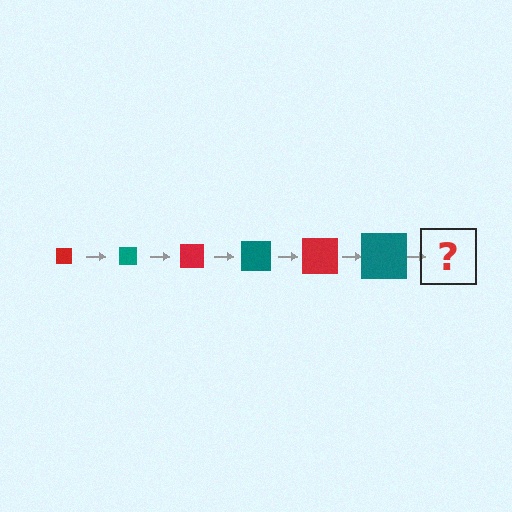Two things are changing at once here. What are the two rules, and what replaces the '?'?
The two rules are that the square grows larger each step and the color cycles through red and teal. The '?' should be a red square, larger than the previous one.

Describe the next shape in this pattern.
It should be a red square, larger than the previous one.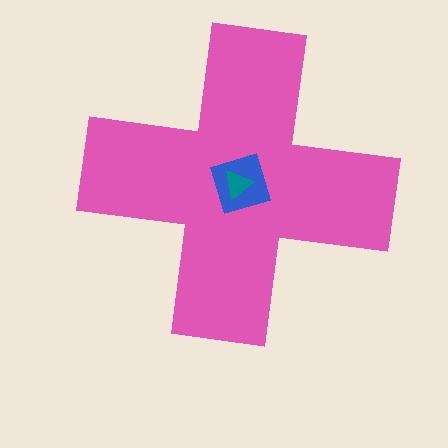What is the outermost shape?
The pink cross.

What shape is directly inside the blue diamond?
The teal triangle.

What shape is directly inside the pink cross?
The blue diamond.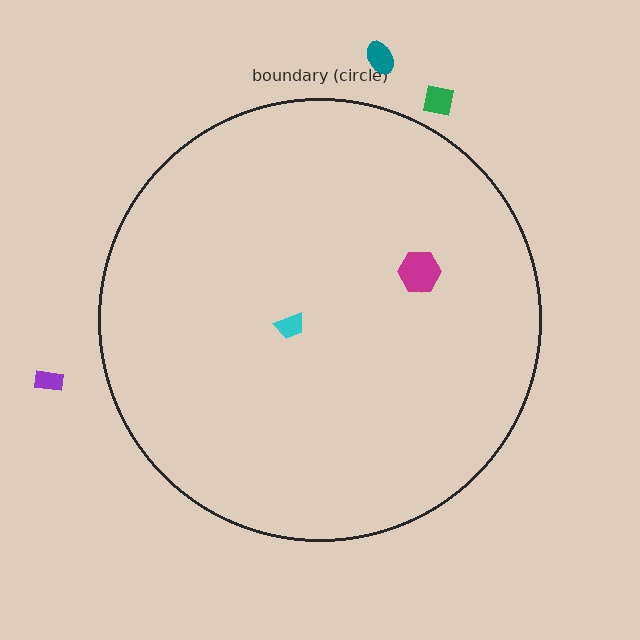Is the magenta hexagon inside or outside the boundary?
Inside.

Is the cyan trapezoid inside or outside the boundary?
Inside.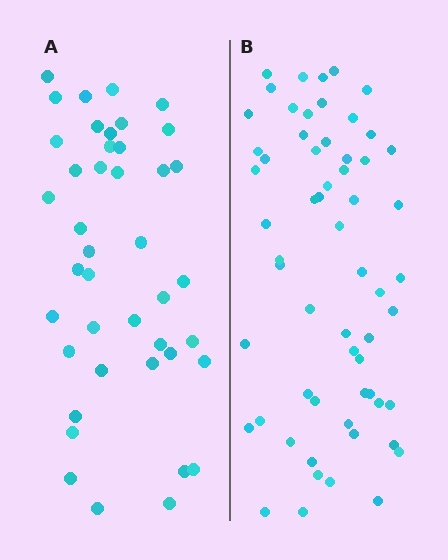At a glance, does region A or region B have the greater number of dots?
Region B (the right region) has more dots.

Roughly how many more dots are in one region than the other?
Region B has approximately 20 more dots than region A.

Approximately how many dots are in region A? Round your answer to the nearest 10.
About 40 dots. (The exact count is 42, which rounds to 40.)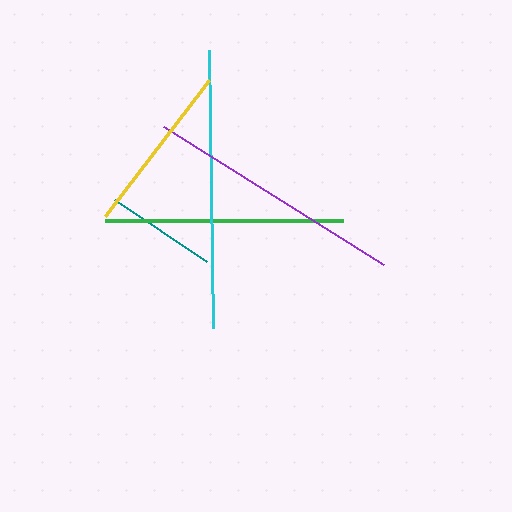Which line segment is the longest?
The cyan line is the longest at approximately 278 pixels.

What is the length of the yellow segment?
The yellow segment is approximately 171 pixels long.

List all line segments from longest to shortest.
From longest to shortest: cyan, purple, green, yellow, teal.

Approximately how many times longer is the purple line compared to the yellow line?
The purple line is approximately 1.5 times the length of the yellow line.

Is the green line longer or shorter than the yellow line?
The green line is longer than the yellow line.